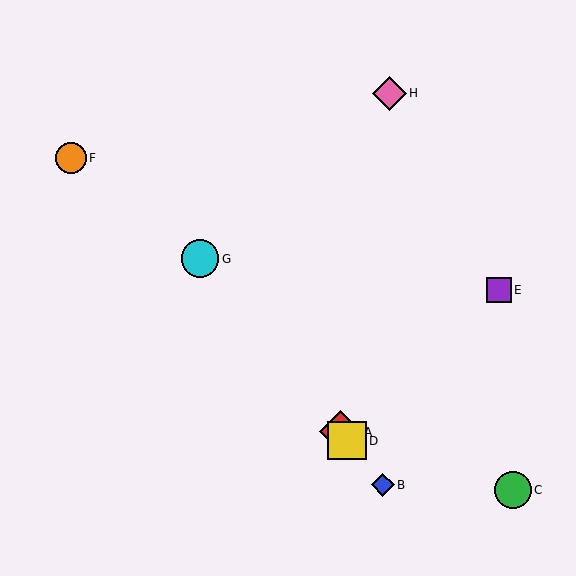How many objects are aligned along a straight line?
4 objects (A, B, D, G) are aligned along a straight line.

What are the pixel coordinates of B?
Object B is at (383, 485).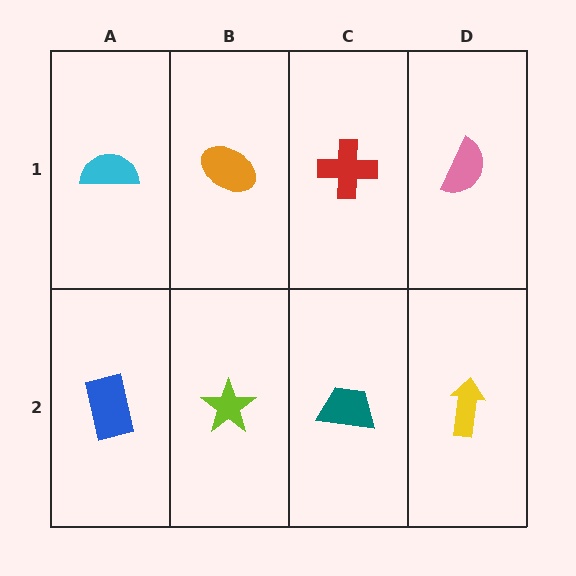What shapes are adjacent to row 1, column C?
A teal trapezoid (row 2, column C), an orange ellipse (row 1, column B), a pink semicircle (row 1, column D).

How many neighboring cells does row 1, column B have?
3.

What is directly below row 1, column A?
A blue rectangle.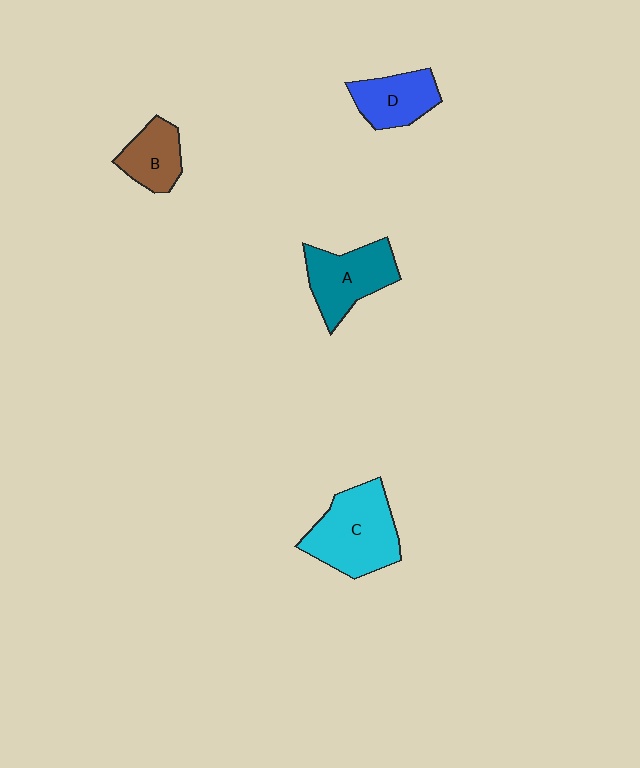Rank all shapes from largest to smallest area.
From largest to smallest: C (cyan), A (teal), D (blue), B (brown).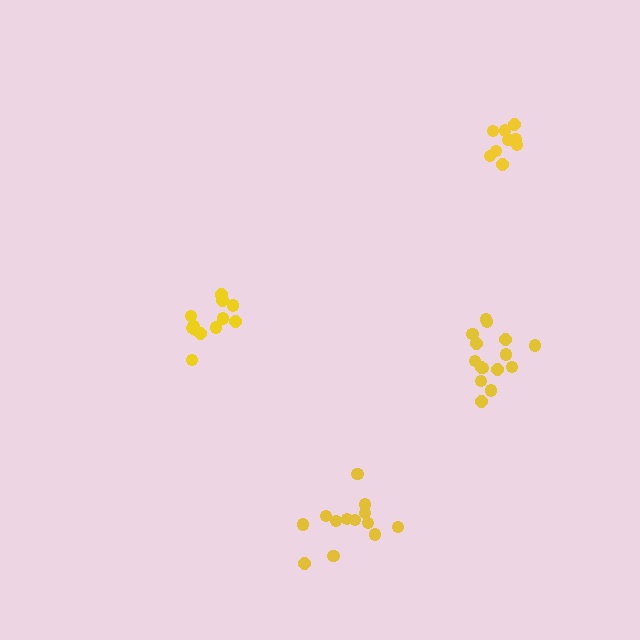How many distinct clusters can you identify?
There are 4 distinct clusters.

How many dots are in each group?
Group 1: 12 dots, Group 2: 15 dots, Group 3: 13 dots, Group 4: 9 dots (49 total).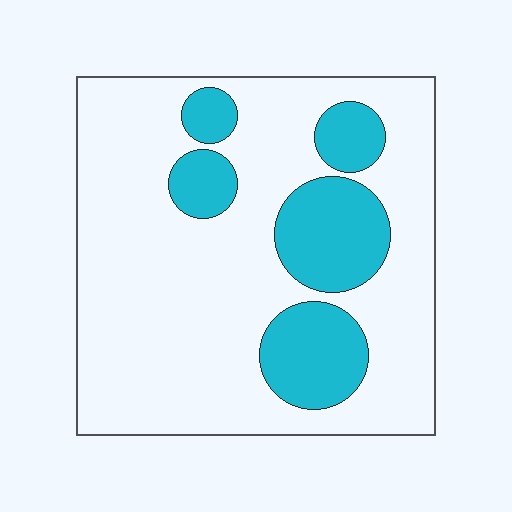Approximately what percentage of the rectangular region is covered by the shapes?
Approximately 25%.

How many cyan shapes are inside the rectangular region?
5.